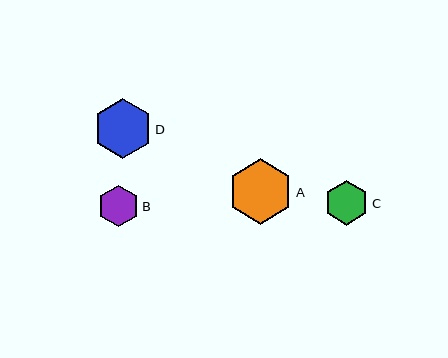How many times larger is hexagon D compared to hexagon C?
Hexagon D is approximately 1.3 times the size of hexagon C.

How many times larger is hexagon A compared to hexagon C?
Hexagon A is approximately 1.5 times the size of hexagon C.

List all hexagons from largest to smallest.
From largest to smallest: A, D, C, B.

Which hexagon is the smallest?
Hexagon B is the smallest with a size of approximately 41 pixels.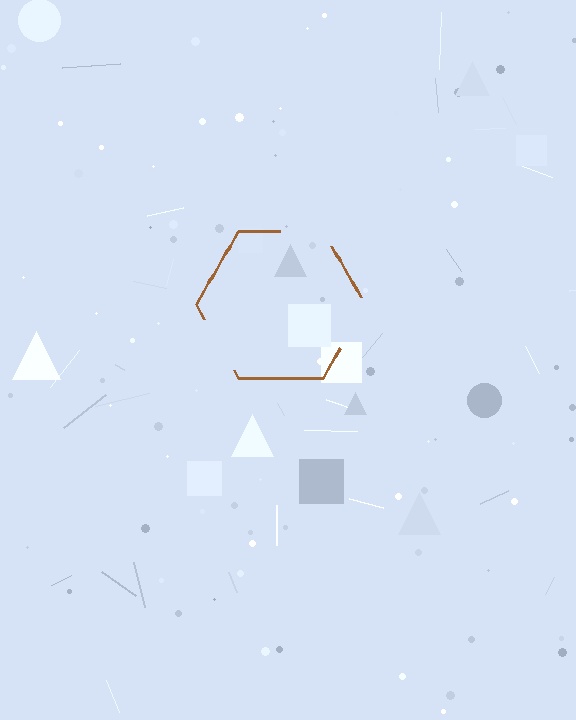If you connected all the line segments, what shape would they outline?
They would outline a hexagon.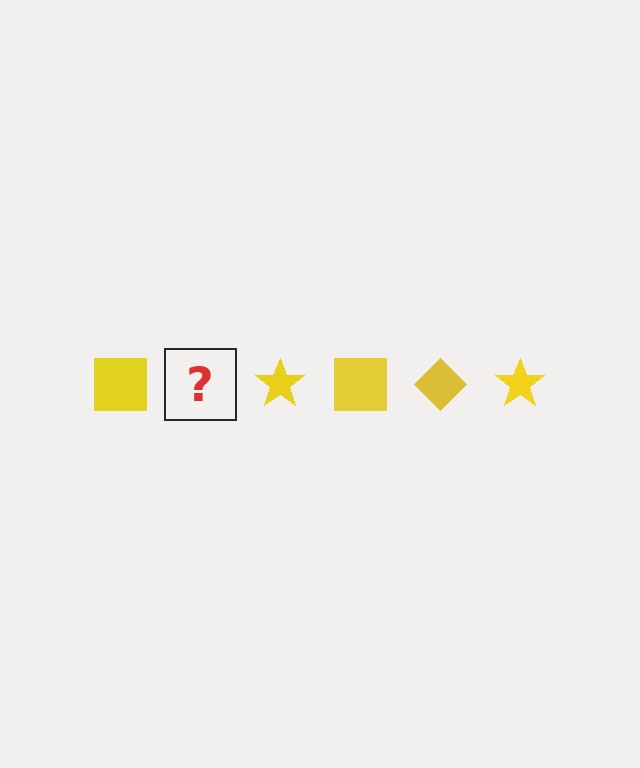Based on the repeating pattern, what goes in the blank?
The blank should be a yellow diamond.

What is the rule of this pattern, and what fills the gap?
The rule is that the pattern cycles through square, diamond, star shapes in yellow. The gap should be filled with a yellow diamond.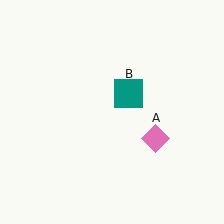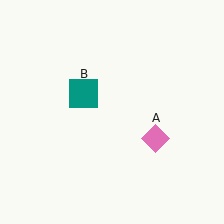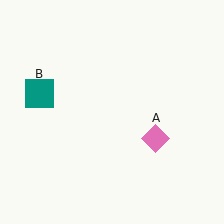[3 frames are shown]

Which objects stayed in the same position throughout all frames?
Pink diamond (object A) remained stationary.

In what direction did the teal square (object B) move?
The teal square (object B) moved left.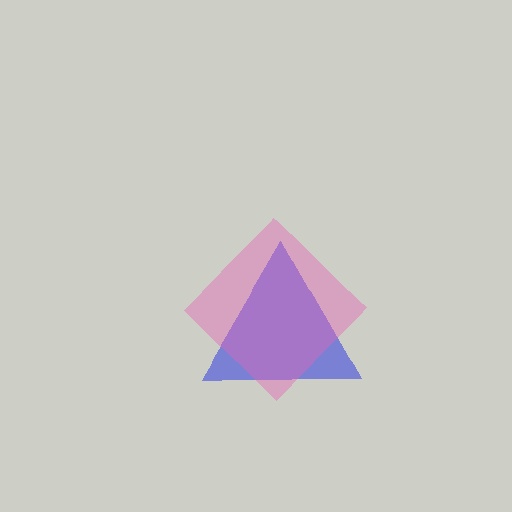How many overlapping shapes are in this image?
There are 2 overlapping shapes in the image.